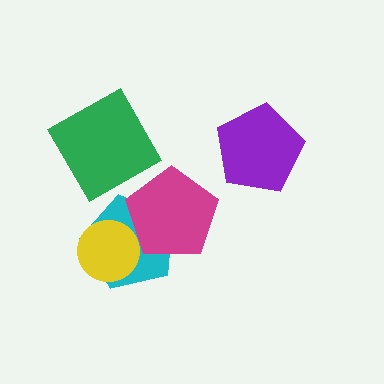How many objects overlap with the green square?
0 objects overlap with the green square.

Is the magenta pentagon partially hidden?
No, no other shape covers it.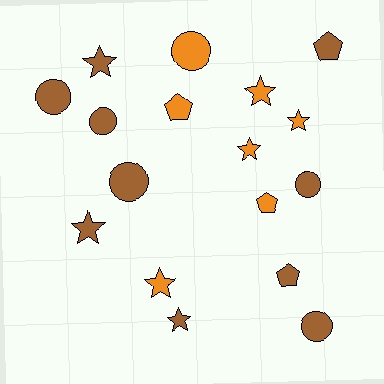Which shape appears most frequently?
Star, with 7 objects.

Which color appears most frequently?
Brown, with 10 objects.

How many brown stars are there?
There are 3 brown stars.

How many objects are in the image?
There are 17 objects.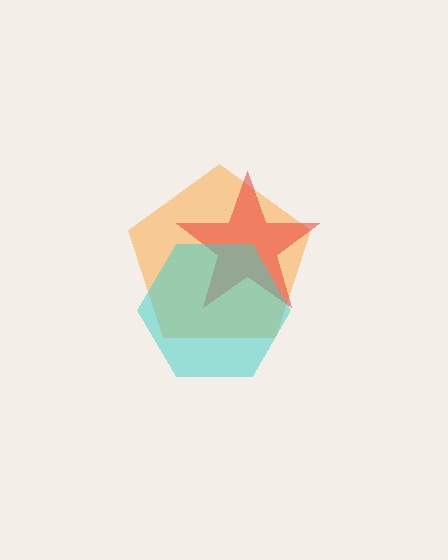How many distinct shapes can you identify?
There are 3 distinct shapes: an orange pentagon, a red star, a cyan hexagon.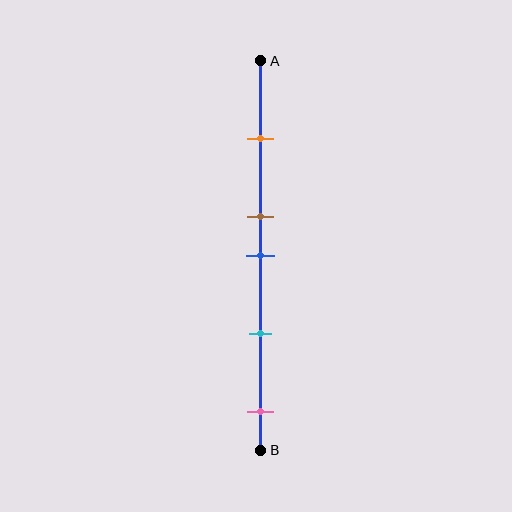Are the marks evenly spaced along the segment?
No, the marks are not evenly spaced.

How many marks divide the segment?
There are 5 marks dividing the segment.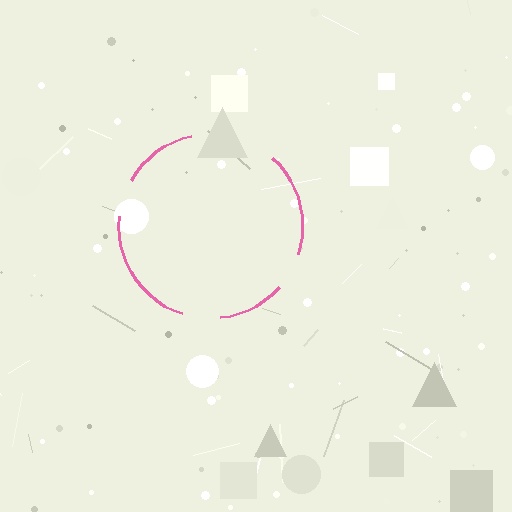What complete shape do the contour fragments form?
The contour fragments form a circle.